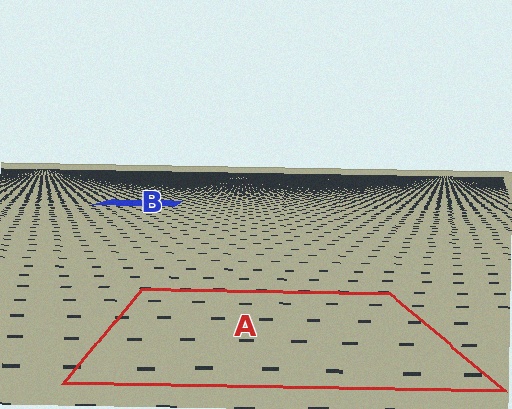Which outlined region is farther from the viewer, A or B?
Region B is farther from the viewer — the texture elements inside it appear smaller and more densely packed.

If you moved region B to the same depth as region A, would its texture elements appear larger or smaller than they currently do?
They would appear larger. At a closer depth, the same texture elements are projected at a bigger on-screen size.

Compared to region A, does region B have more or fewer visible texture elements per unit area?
Region B has more texture elements per unit area — they are packed more densely because it is farther away.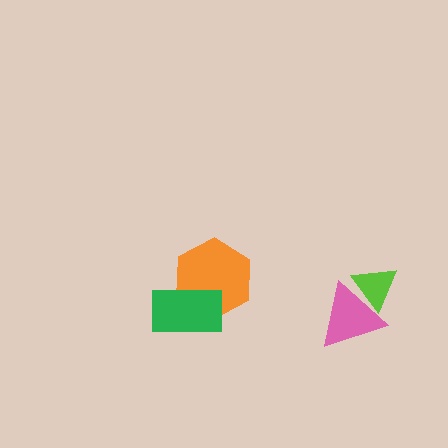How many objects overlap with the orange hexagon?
1 object overlaps with the orange hexagon.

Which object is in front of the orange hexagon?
The green rectangle is in front of the orange hexagon.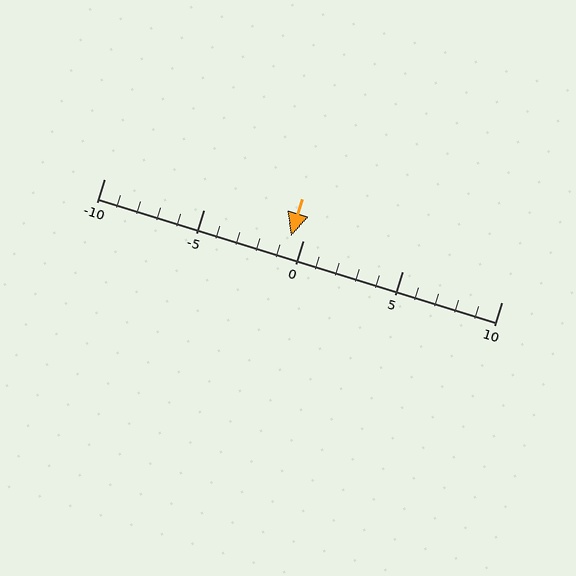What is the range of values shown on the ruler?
The ruler shows values from -10 to 10.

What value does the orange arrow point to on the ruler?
The orange arrow points to approximately -1.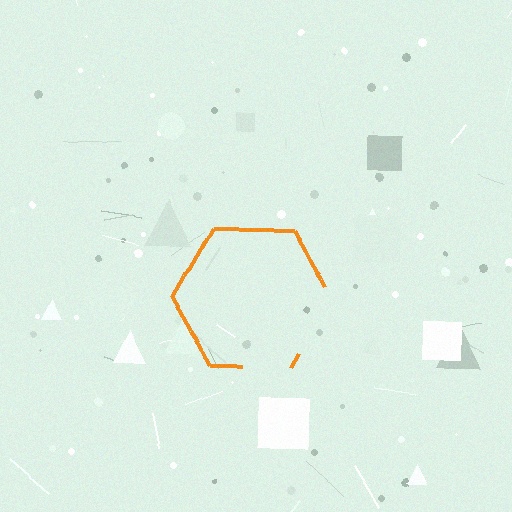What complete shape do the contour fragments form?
The contour fragments form a hexagon.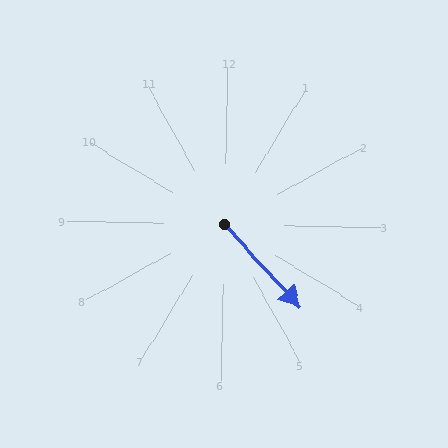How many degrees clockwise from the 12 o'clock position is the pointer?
Approximately 136 degrees.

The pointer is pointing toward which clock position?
Roughly 5 o'clock.